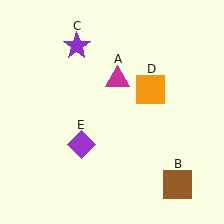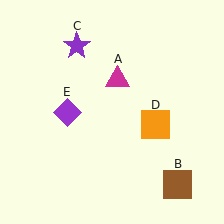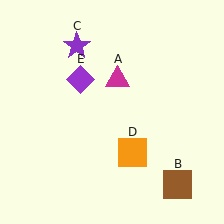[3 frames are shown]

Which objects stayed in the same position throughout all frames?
Magenta triangle (object A) and brown square (object B) and purple star (object C) remained stationary.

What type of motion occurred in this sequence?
The orange square (object D), purple diamond (object E) rotated clockwise around the center of the scene.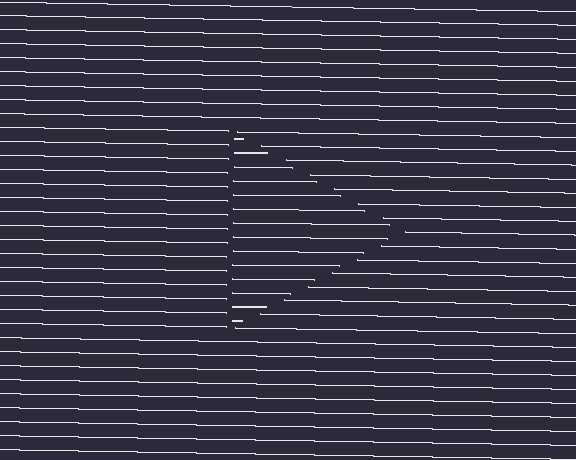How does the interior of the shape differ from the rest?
The interior of the shape contains the same grating, shifted by half a period — the contour is defined by the phase discontinuity where line-ends from the inner and outer gratings abut.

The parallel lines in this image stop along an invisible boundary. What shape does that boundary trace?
An illusory triangle. The interior of the shape contains the same grating, shifted by half a period — the contour is defined by the phase discontinuity where line-ends from the inner and outer gratings abut.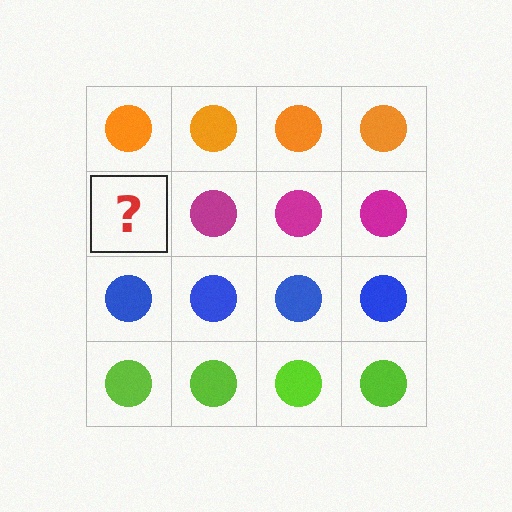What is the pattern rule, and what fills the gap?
The rule is that each row has a consistent color. The gap should be filled with a magenta circle.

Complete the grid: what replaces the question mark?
The question mark should be replaced with a magenta circle.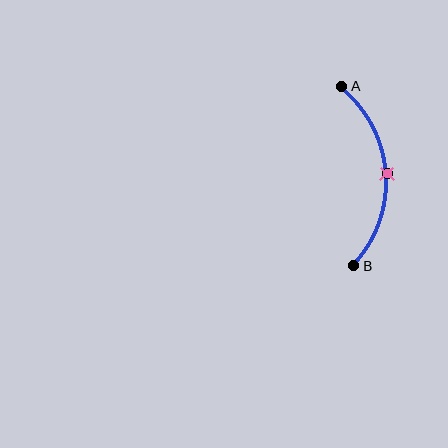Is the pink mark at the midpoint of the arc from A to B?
Yes. The pink mark lies on the arc at equal arc-length from both A and B — it is the arc midpoint.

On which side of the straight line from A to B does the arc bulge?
The arc bulges to the right of the straight line connecting A and B.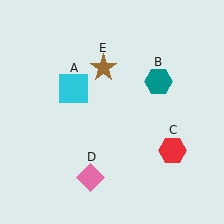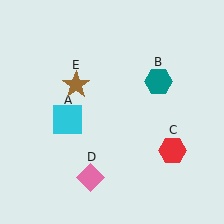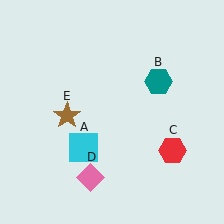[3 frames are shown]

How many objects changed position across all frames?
2 objects changed position: cyan square (object A), brown star (object E).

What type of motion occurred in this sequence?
The cyan square (object A), brown star (object E) rotated counterclockwise around the center of the scene.